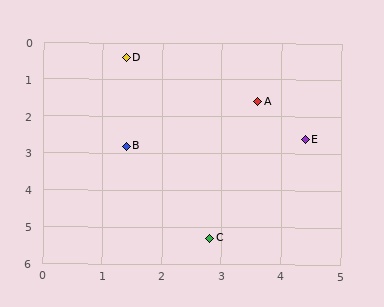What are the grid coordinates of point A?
Point A is at approximately (3.6, 1.6).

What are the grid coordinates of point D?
Point D is at approximately (1.4, 0.4).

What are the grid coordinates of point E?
Point E is at approximately (4.4, 2.6).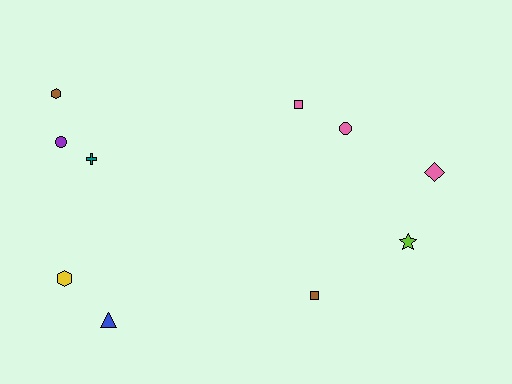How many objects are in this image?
There are 10 objects.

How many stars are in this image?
There is 1 star.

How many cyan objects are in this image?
There are no cyan objects.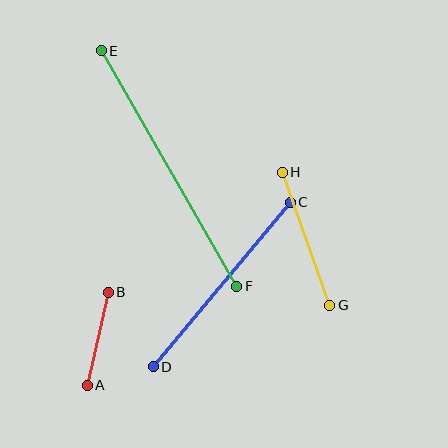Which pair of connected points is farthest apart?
Points E and F are farthest apart.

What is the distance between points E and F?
The distance is approximately 271 pixels.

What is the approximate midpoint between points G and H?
The midpoint is at approximately (306, 239) pixels.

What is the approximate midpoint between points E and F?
The midpoint is at approximately (169, 168) pixels.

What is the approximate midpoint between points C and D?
The midpoint is at approximately (222, 284) pixels.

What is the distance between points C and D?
The distance is approximately 214 pixels.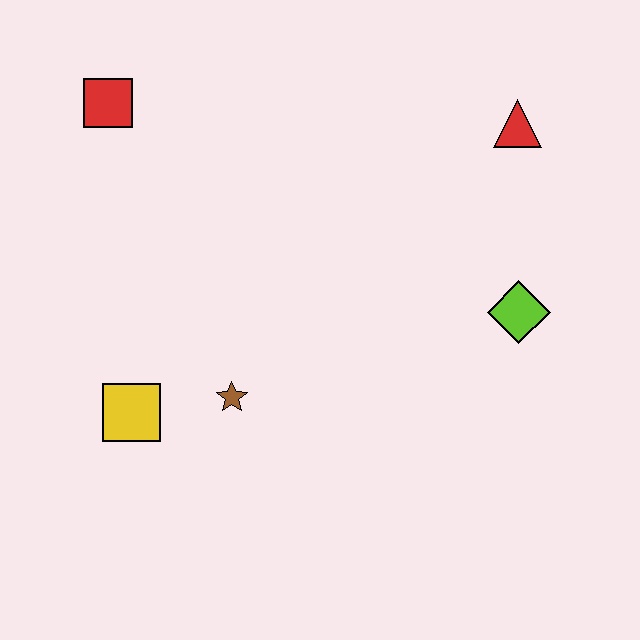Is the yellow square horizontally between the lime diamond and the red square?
Yes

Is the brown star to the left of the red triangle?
Yes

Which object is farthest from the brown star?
The red triangle is farthest from the brown star.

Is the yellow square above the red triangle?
No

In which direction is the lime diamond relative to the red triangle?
The lime diamond is below the red triangle.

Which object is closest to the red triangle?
The lime diamond is closest to the red triangle.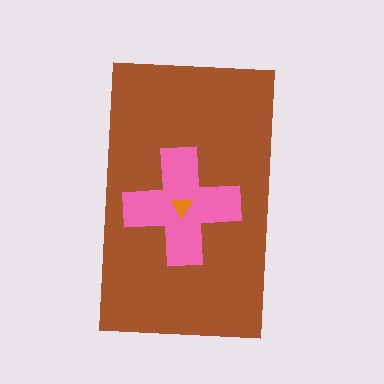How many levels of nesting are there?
3.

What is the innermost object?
The orange triangle.